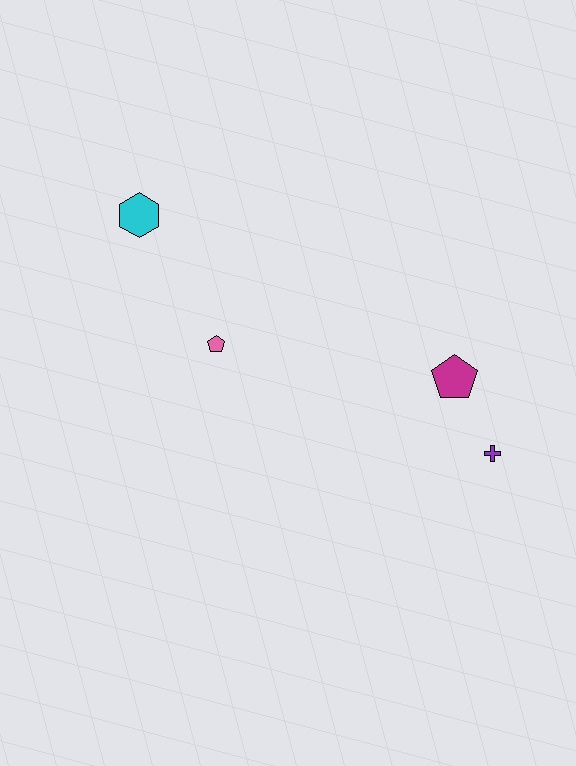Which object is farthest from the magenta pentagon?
The cyan hexagon is farthest from the magenta pentagon.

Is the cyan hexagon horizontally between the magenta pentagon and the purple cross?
No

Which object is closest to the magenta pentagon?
The purple cross is closest to the magenta pentagon.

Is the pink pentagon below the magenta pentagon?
No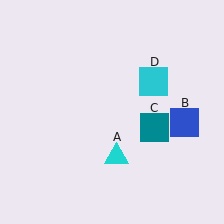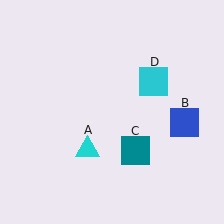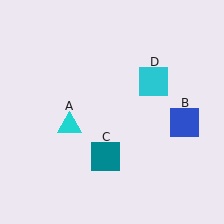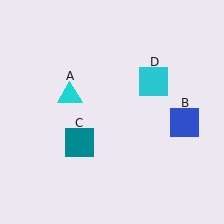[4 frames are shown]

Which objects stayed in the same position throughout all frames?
Blue square (object B) and cyan square (object D) remained stationary.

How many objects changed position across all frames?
2 objects changed position: cyan triangle (object A), teal square (object C).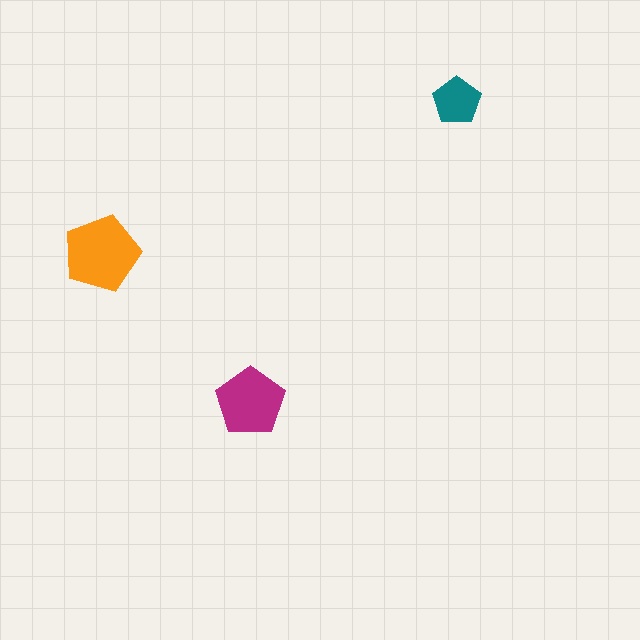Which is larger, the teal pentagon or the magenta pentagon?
The magenta one.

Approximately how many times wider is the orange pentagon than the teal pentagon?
About 1.5 times wider.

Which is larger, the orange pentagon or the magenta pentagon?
The orange one.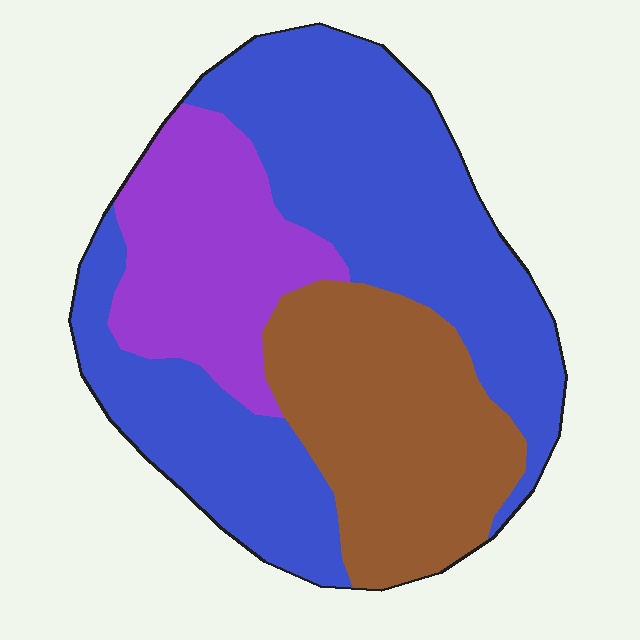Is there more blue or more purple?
Blue.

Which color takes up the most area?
Blue, at roughly 50%.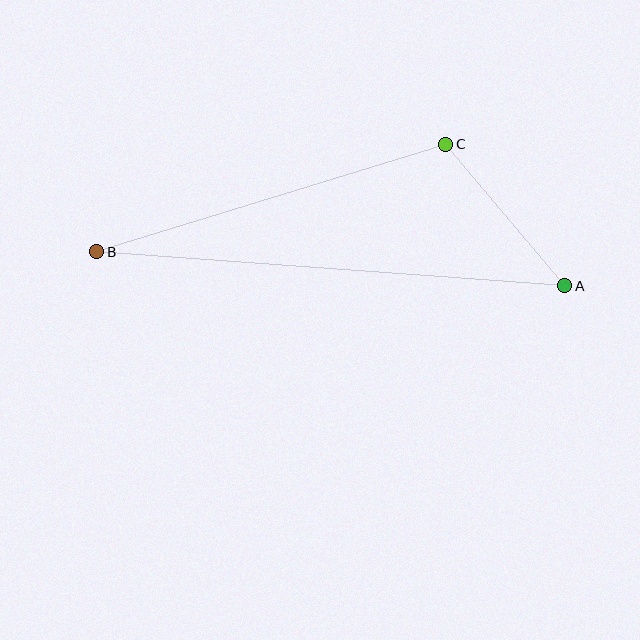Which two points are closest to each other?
Points A and C are closest to each other.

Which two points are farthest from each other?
Points A and B are farthest from each other.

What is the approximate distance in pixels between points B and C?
The distance between B and C is approximately 365 pixels.